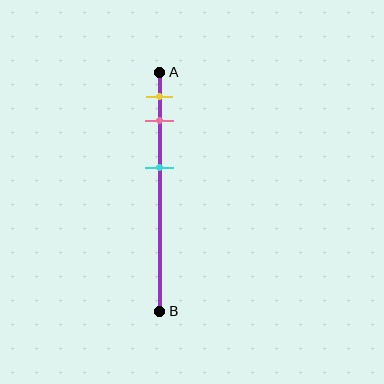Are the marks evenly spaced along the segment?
No, the marks are not evenly spaced.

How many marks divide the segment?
There are 3 marks dividing the segment.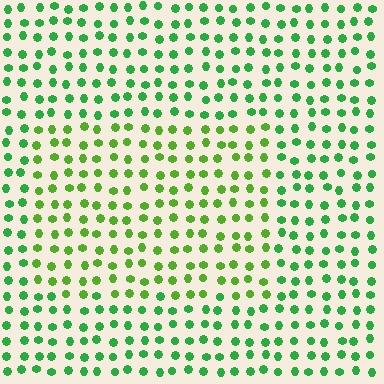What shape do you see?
I see a rectangle.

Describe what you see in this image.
The image is filled with small green elements in a uniform arrangement. A rectangle-shaped region is visible where the elements are tinted to a slightly different hue, forming a subtle color boundary.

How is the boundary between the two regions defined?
The boundary is defined purely by a slight shift in hue (about 30 degrees). Spacing, size, and orientation are identical on both sides.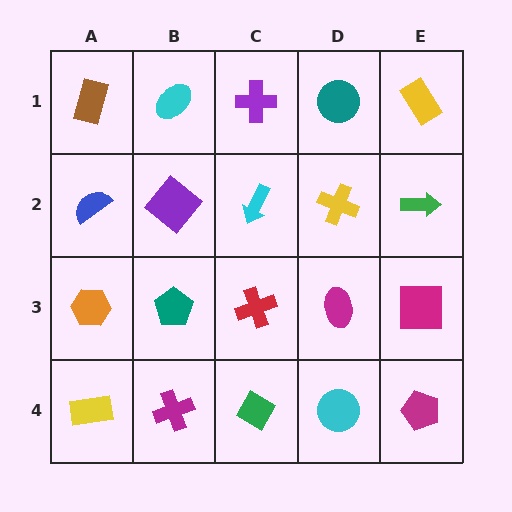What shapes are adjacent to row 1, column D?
A yellow cross (row 2, column D), a purple cross (row 1, column C), a yellow rectangle (row 1, column E).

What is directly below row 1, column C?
A cyan arrow.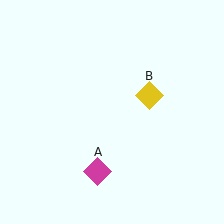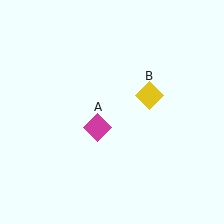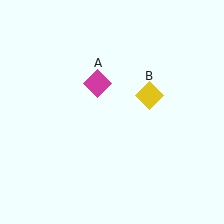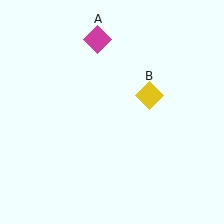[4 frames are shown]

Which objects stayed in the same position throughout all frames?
Yellow diamond (object B) remained stationary.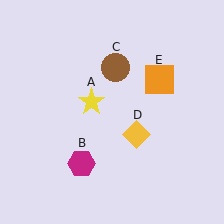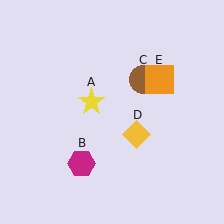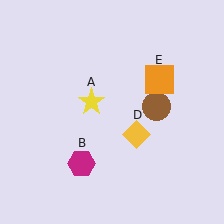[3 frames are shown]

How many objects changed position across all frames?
1 object changed position: brown circle (object C).